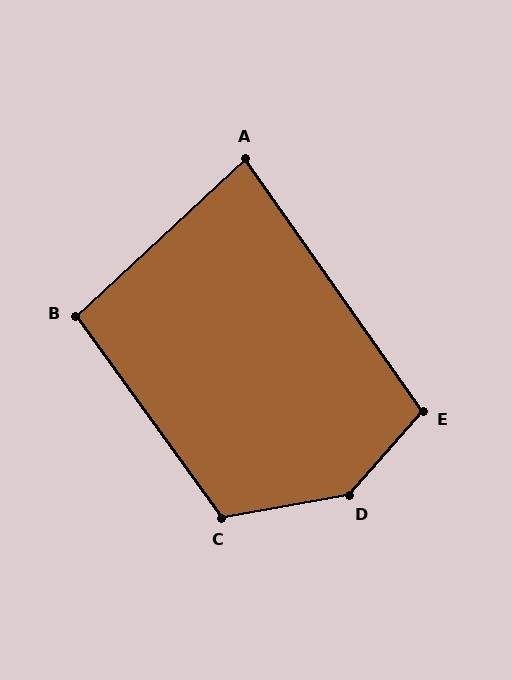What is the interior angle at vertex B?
Approximately 97 degrees (obtuse).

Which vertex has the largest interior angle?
D, at approximately 141 degrees.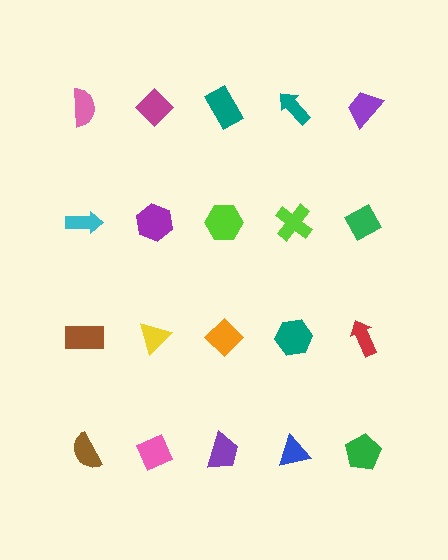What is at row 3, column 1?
A brown rectangle.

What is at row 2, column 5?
A green diamond.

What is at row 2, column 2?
A purple hexagon.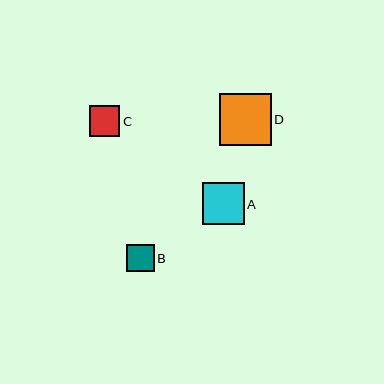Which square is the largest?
Square D is the largest with a size of approximately 52 pixels.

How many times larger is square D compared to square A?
Square D is approximately 1.2 times the size of square A.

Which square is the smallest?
Square B is the smallest with a size of approximately 27 pixels.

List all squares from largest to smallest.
From largest to smallest: D, A, C, B.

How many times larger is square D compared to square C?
Square D is approximately 1.7 times the size of square C.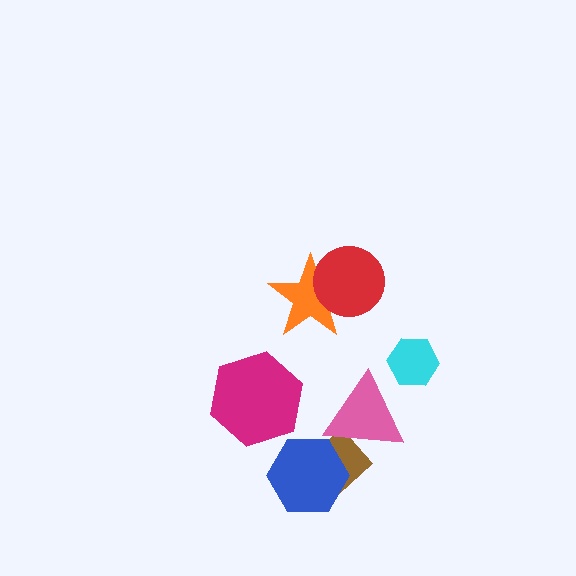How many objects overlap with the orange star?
1 object overlaps with the orange star.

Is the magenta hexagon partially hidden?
No, no other shape covers it.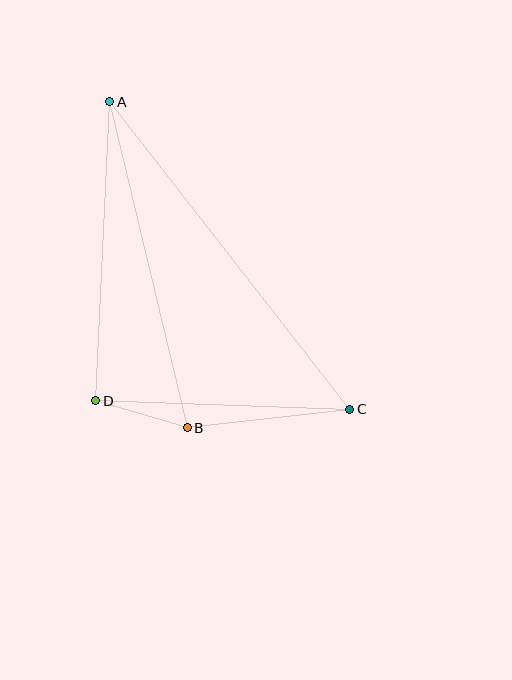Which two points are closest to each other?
Points B and D are closest to each other.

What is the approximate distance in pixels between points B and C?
The distance between B and C is approximately 164 pixels.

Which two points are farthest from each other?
Points A and C are farthest from each other.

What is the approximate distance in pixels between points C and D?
The distance between C and D is approximately 254 pixels.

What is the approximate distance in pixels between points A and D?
The distance between A and D is approximately 299 pixels.